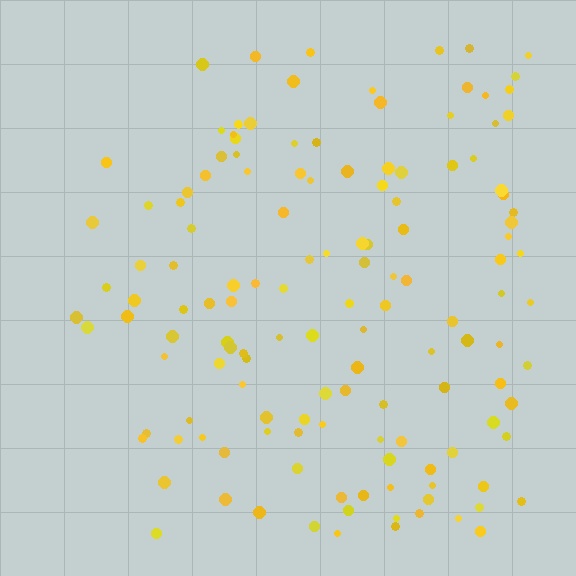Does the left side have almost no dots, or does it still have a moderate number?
Still a moderate number, just noticeably fewer than the right.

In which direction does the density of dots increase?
From left to right, with the right side densest.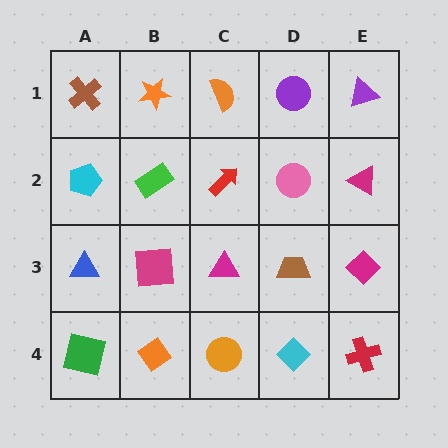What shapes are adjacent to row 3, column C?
A red arrow (row 2, column C), an orange circle (row 4, column C), a magenta square (row 3, column B), a brown trapezoid (row 3, column D).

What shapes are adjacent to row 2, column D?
A purple circle (row 1, column D), a brown trapezoid (row 3, column D), a red arrow (row 2, column C), a magenta triangle (row 2, column E).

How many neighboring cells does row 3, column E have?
3.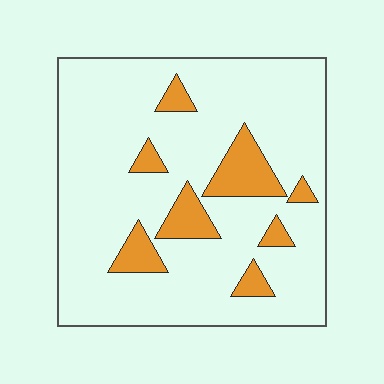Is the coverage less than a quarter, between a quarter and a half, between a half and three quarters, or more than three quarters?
Less than a quarter.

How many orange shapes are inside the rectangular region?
8.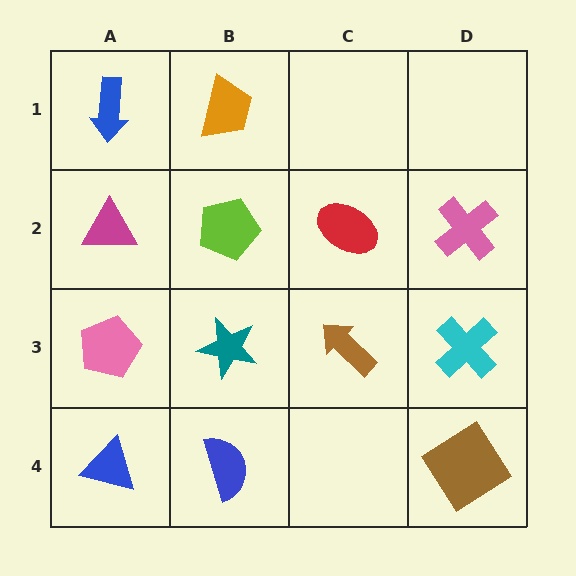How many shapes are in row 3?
4 shapes.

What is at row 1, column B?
An orange trapezoid.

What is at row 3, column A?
A pink pentagon.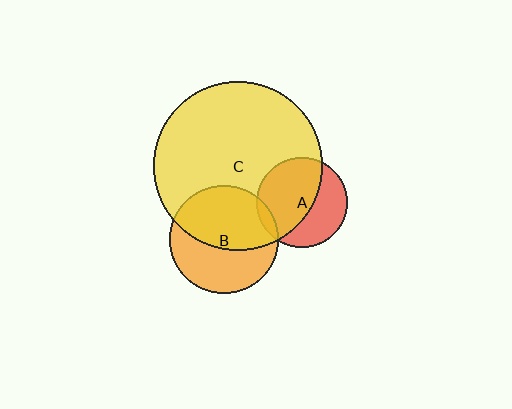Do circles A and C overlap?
Yes.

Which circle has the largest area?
Circle C (yellow).